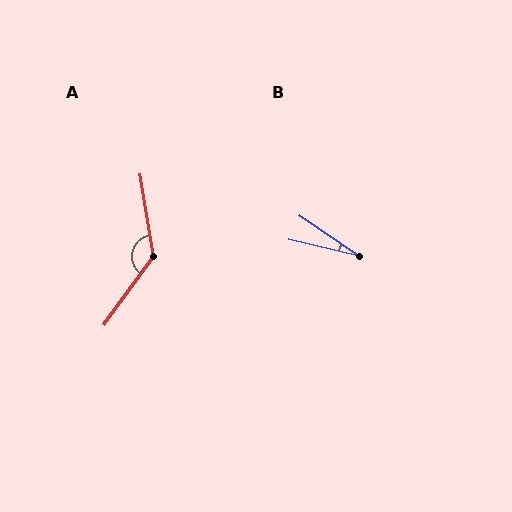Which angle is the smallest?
B, at approximately 21 degrees.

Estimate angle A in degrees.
Approximately 135 degrees.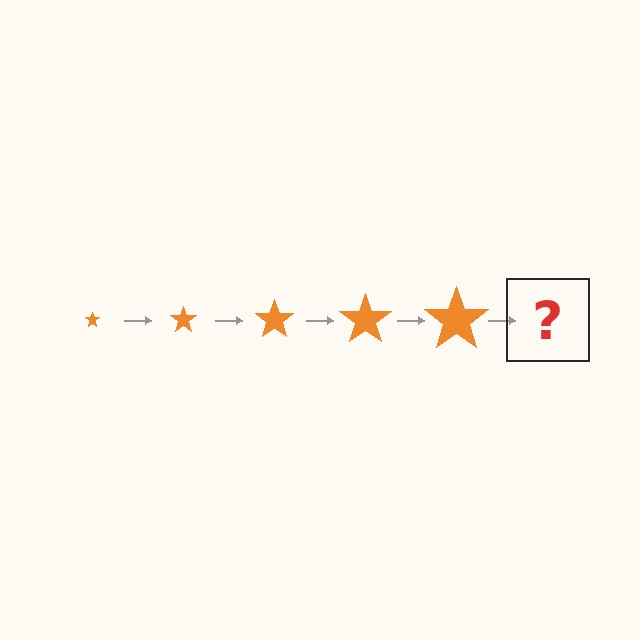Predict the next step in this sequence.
The next step is an orange star, larger than the previous one.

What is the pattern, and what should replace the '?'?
The pattern is that the star gets progressively larger each step. The '?' should be an orange star, larger than the previous one.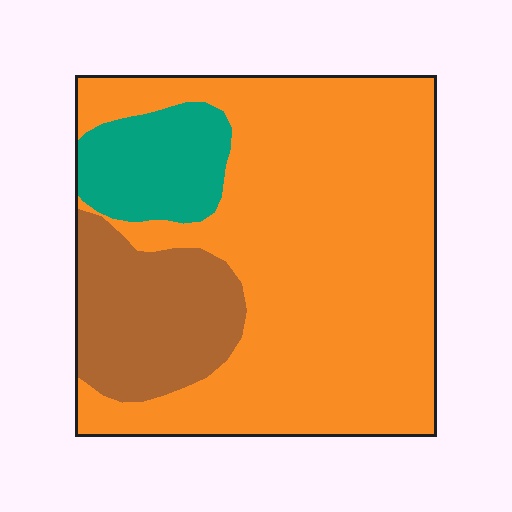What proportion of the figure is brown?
Brown covers about 20% of the figure.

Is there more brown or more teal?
Brown.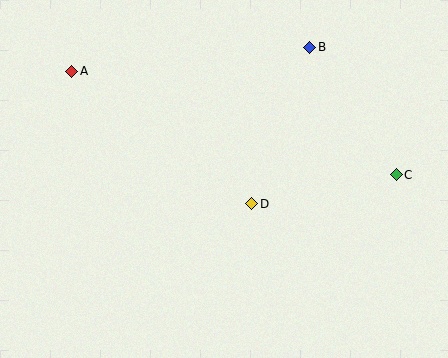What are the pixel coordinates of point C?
Point C is at (396, 175).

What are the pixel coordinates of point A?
Point A is at (72, 71).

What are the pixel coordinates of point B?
Point B is at (310, 47).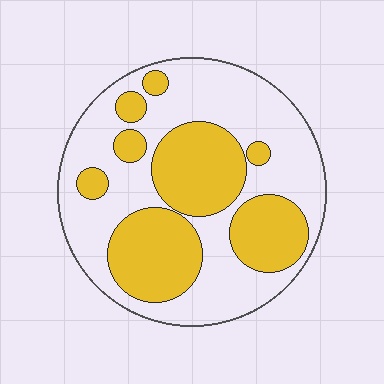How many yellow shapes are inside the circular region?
8.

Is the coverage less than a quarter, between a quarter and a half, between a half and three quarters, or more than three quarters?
Between a quarter and a half.